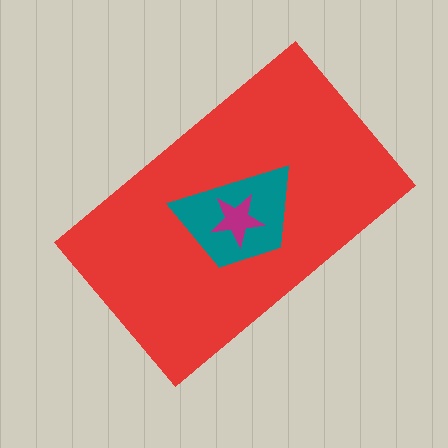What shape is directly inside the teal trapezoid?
The magenta star.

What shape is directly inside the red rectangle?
The teal trapezoid.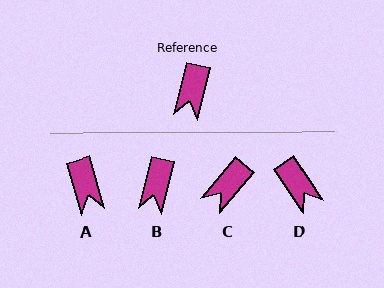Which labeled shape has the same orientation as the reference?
B.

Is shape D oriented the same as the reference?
No, it is off by about 47 degrees.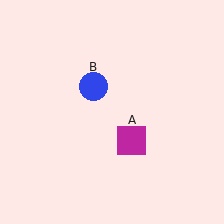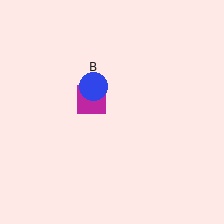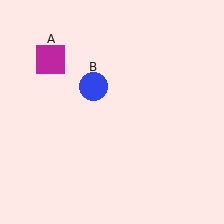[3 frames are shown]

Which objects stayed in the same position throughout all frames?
Blue circle (object B) remained stationary.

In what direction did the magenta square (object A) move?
The magenta square (object A) moved up and to the left.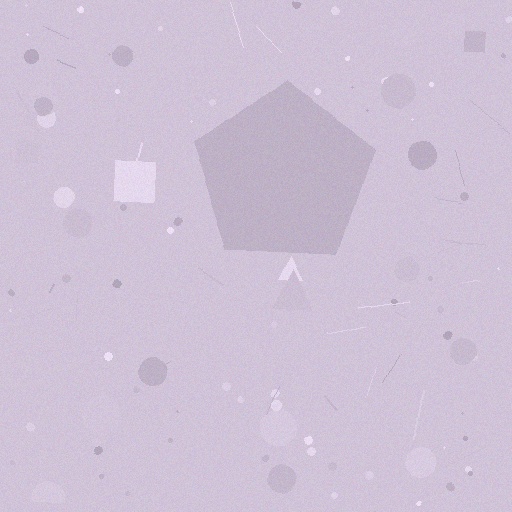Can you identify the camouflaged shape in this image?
The camouflaged shape is a pentagon.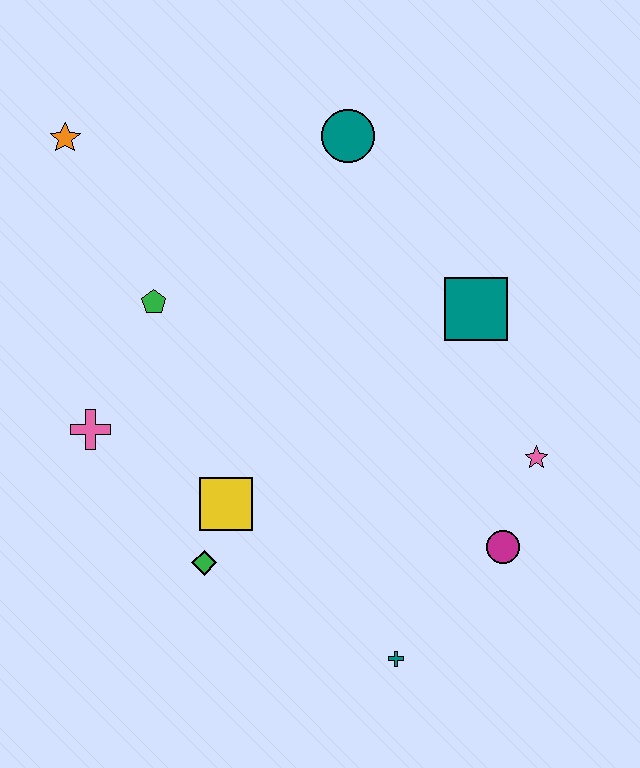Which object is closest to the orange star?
The green pentagon is closest to the orange star.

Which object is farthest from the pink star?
The orange star is farthest from the pink star.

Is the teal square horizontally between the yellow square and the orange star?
No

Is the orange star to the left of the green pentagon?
Yes